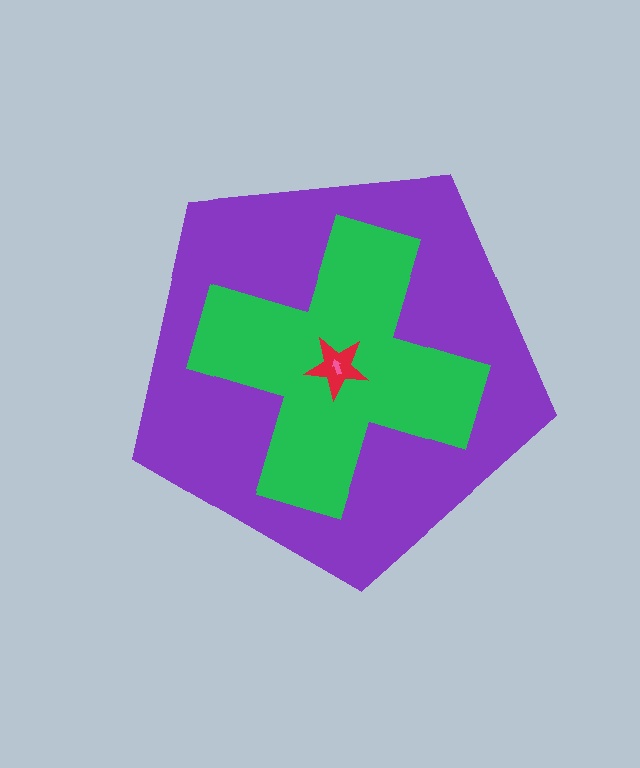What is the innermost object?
The pink arrow.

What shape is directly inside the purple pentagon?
The green cross.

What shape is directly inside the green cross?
The red star.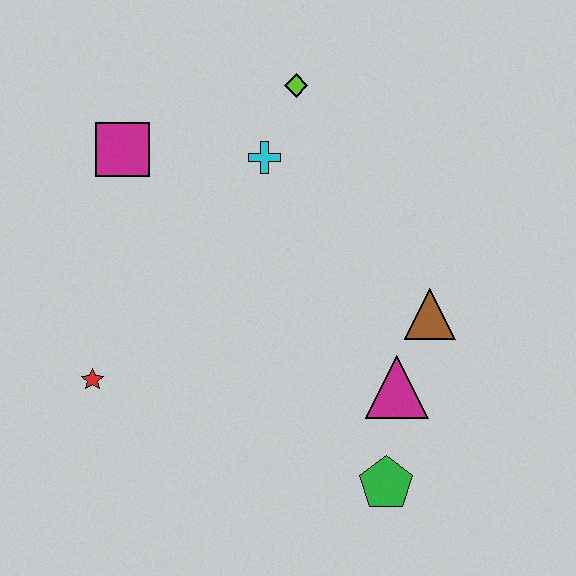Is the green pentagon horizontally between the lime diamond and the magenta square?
No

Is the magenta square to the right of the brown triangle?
No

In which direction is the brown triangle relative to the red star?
The brown triangle is to the right of the red star.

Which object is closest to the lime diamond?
The cyan cross is closest to the lime diamond.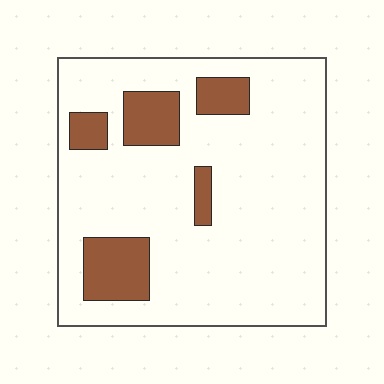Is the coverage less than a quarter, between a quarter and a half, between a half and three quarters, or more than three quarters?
Less than a quarter.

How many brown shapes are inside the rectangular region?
5.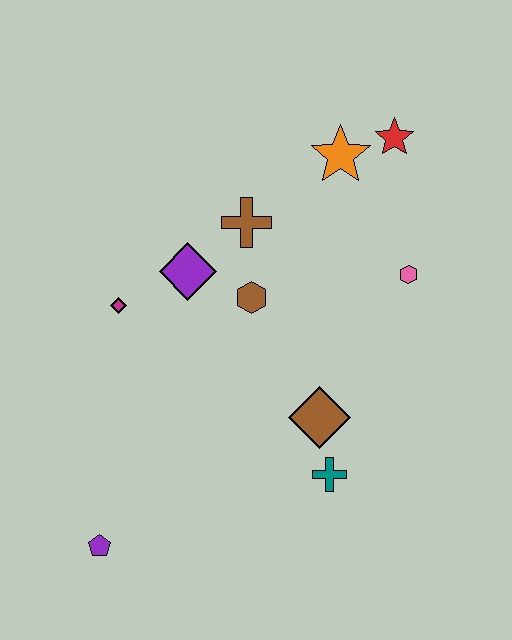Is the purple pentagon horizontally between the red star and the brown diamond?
No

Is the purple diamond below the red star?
Yes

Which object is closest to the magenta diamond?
The purple diamond is closest to the magenta diamond.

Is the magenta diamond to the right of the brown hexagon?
No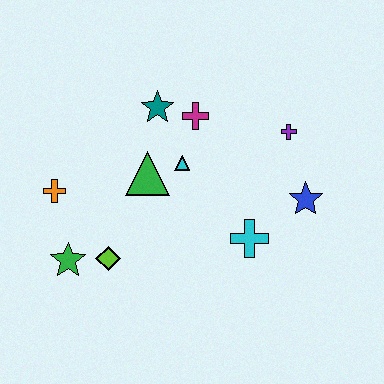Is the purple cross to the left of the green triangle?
No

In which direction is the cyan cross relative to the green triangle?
The cyan cross is to the right of the green triangle.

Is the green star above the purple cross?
No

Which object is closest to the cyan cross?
The blue star is closest to the cyan cross.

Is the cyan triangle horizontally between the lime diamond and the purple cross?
Yes